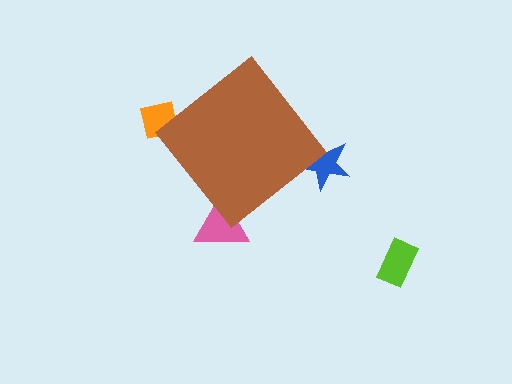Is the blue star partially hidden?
Yes, the blue star is partially hidden behind the brown diamond.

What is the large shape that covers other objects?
A brown diamond.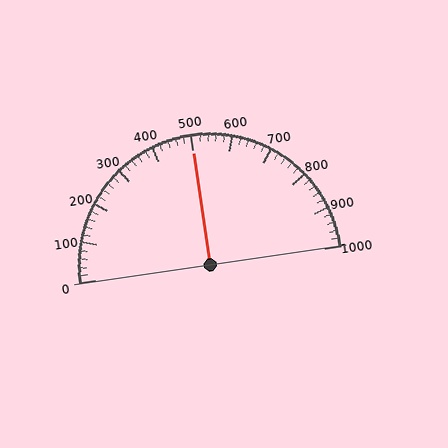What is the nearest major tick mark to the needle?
The nearest major tick mark is 500.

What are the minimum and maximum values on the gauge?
The gauge ranges from 0 to 1000.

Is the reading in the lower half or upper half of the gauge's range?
The reading is in the upper half of the range (0 to 1000).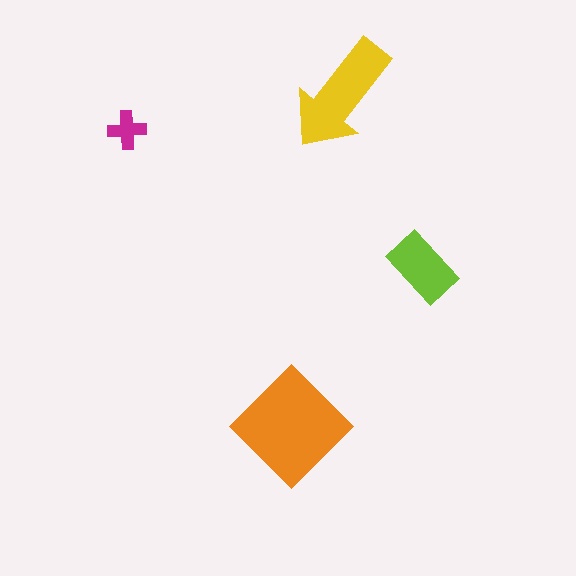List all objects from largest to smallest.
The orange diamond, the yellow arrow, the lime rectangle, the magenta cross.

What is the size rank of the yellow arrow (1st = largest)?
2nd.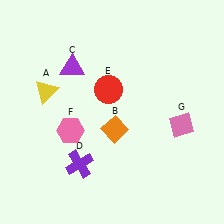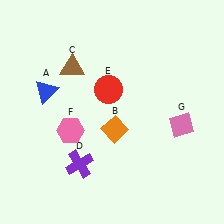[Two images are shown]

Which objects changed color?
A changed from yellow to blue. C changed from purple to brown.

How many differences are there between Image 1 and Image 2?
There are 2 differences between the two images.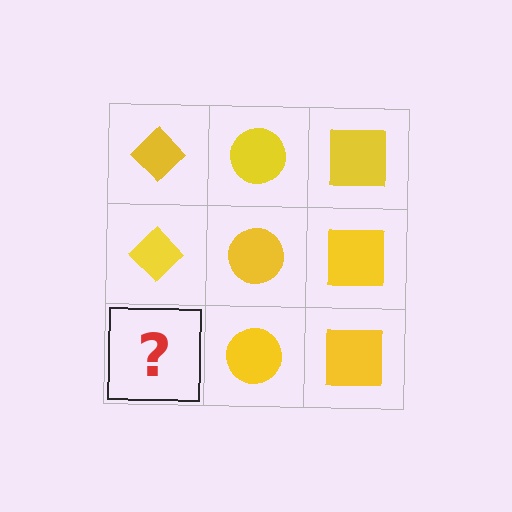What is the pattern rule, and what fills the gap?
The rule is that each column has a consistent shape. The gap should be filled with a yellow diamond.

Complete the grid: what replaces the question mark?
The question mark should be replaced with a yellow diamond.